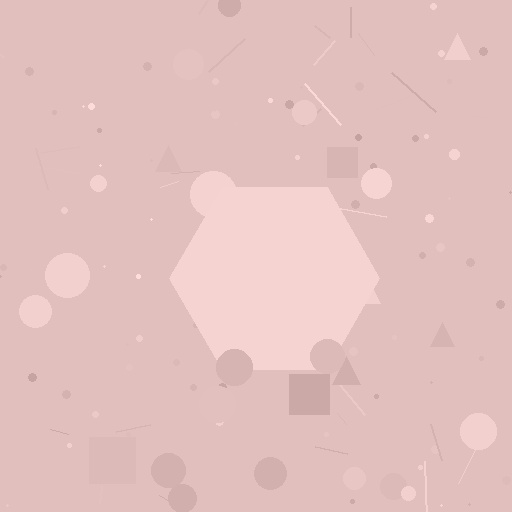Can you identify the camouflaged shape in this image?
The camouflaged shape is a hexagon.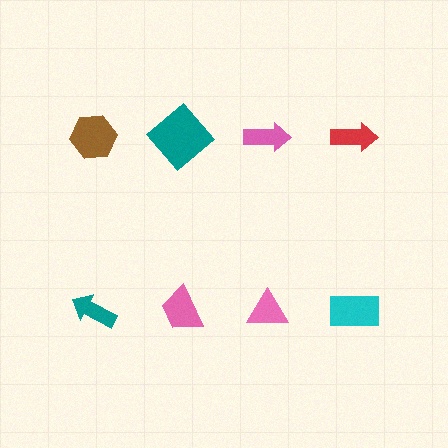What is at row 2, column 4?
A cyan rectangle.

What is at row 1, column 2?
A teal diamond.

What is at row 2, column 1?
A teal arrow.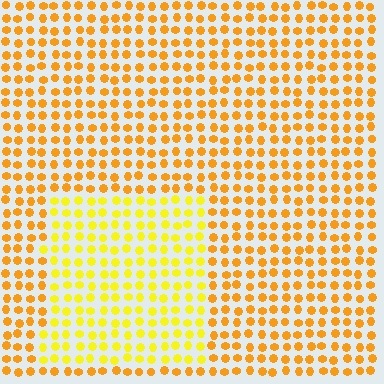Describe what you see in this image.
The image is filled with small orange elements in a uniform arrangement. A rectangle-shaped region is visible where the elements are tinted to a slightly different hue, forming a subtle color boundary.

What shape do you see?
I see a rectangle.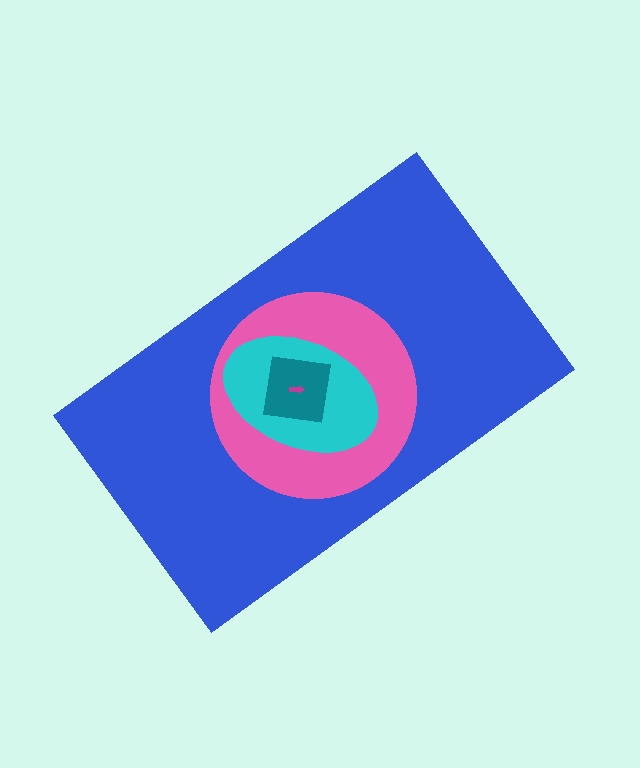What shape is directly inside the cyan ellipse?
The teal square.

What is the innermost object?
The magenta arrow.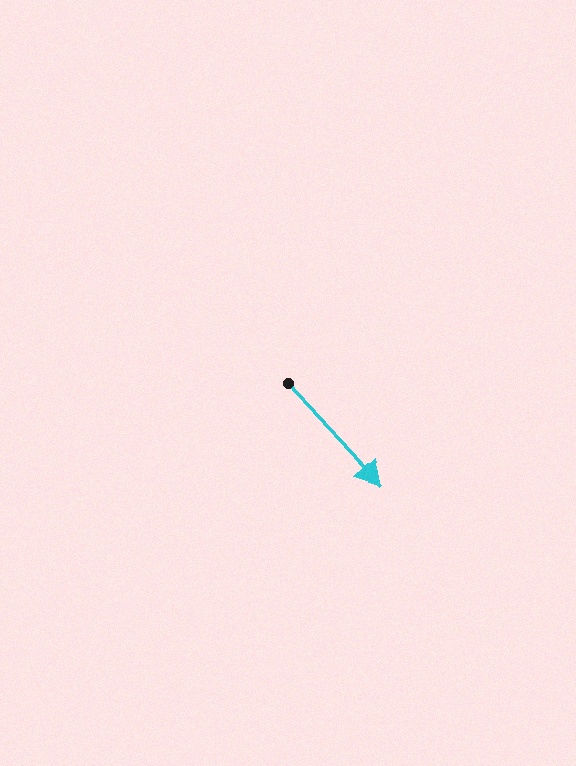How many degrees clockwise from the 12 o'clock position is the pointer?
Approximately 138 degrees.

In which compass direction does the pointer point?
Southeast.